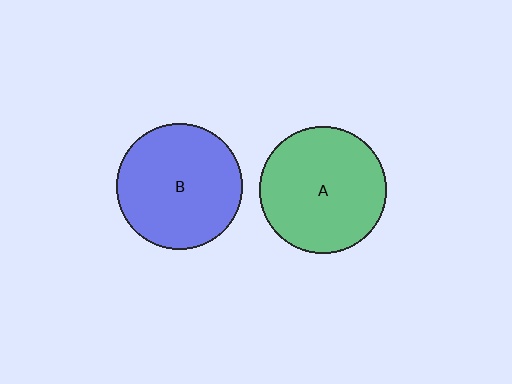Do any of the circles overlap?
No, none of the circles overlap.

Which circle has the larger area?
Circle A (green).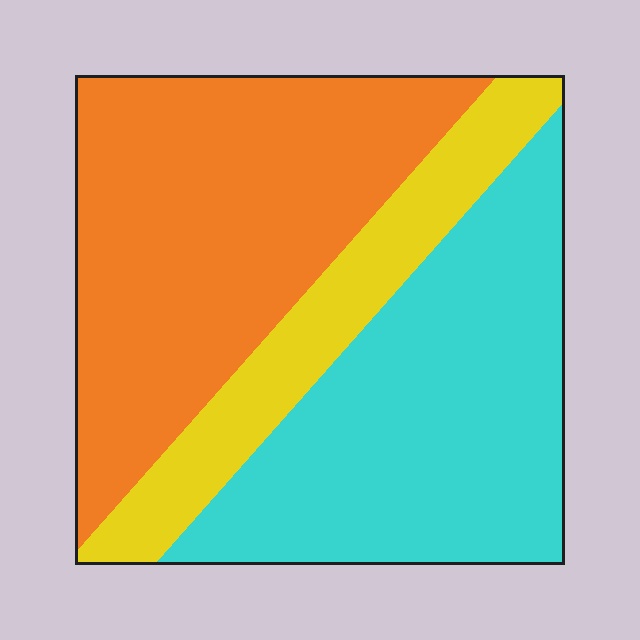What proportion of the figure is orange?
Orange takes up about two fifths (2/5) of the figure.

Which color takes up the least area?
Yellow, at roughly 20%.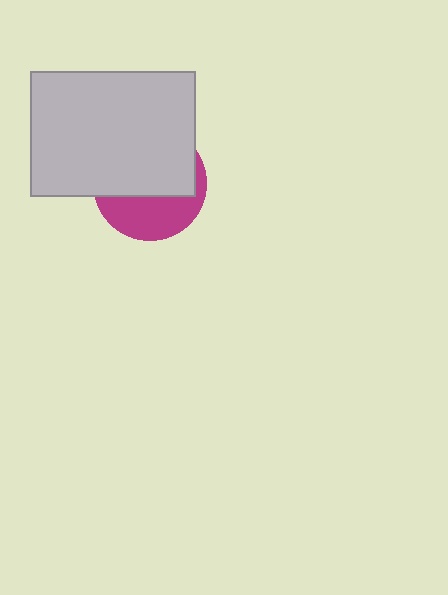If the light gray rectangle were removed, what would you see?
You would see the complete magenta circle.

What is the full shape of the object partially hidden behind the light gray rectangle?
The partially hidden object is a magenta circle.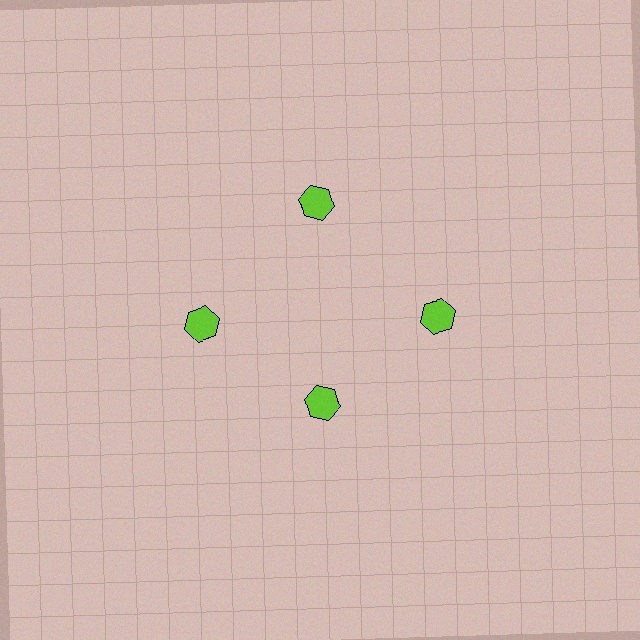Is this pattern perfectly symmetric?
No. The 4 lime hexagons are arranged in a ring, but one element near the 6 o'clock position is pulled inward toward the center, breaking the 4-fold rotational symmetry.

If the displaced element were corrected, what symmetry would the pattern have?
It would have 4-fold rotational symmetry — the pattern would map onto itself every 90 degrees.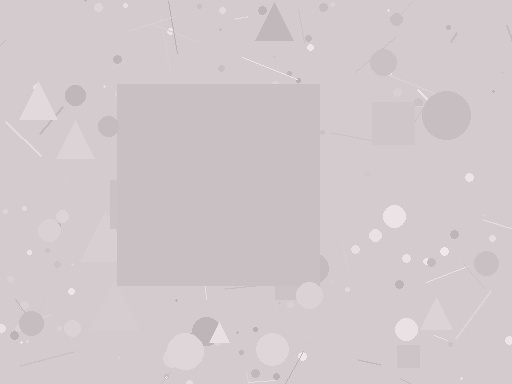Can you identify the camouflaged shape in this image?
The camouflaged shape is a square.